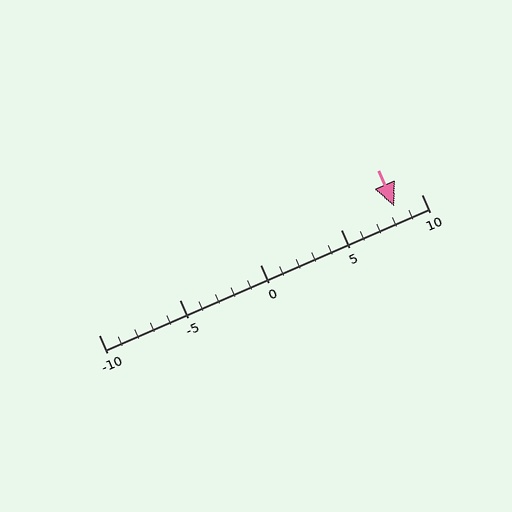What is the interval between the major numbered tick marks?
The major tick marks are spaced 5 units apart.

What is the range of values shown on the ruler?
The ruler shows values from -10 to 10.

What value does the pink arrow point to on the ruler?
The pink arrow points to approximately 8.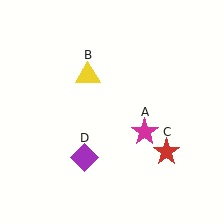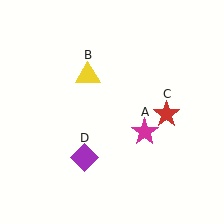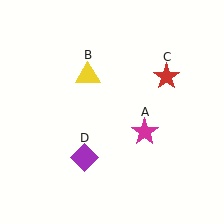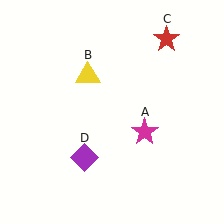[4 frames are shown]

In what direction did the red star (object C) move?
The red star (object C) moved up.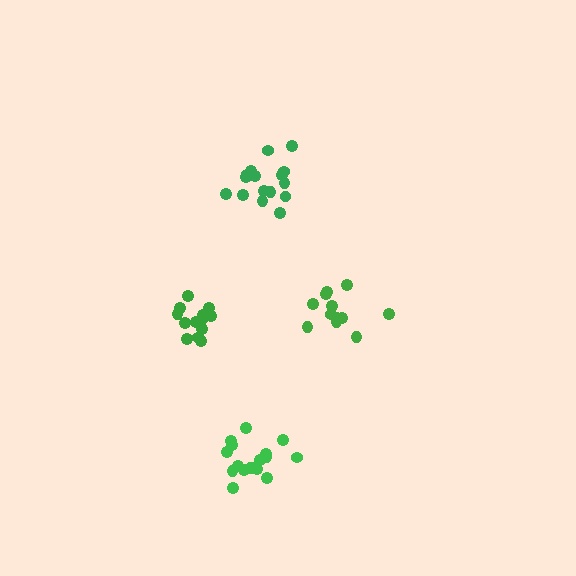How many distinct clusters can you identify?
There are 4 distinct clusters.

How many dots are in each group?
Group 1: 12 dots, Group 2: 17 dots, Group 3: 16 dots, Group 4: 14 dots (59 total).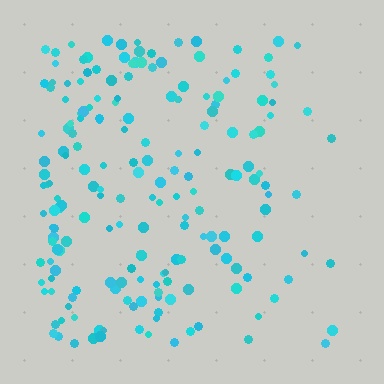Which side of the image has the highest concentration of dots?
The left.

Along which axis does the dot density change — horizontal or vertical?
Horizontal.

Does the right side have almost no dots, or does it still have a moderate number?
Still a moderate number, just noticeably fewer than the left.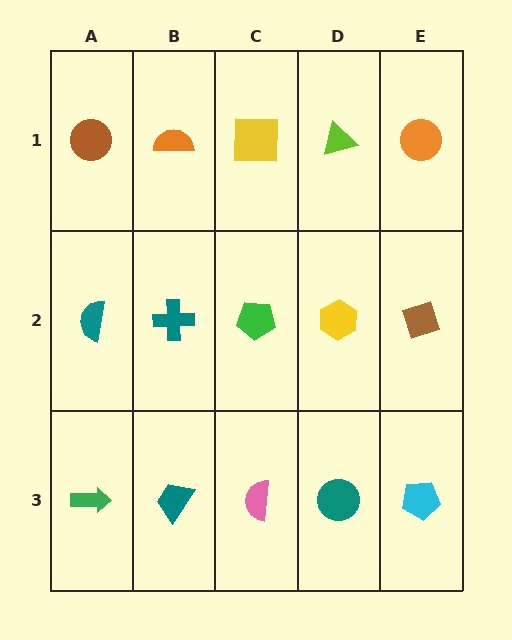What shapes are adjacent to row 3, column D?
A yellow hexagon (row 2, column D), a pink semicircle (row 3, column C), a cyan pentagon (row 3, column E).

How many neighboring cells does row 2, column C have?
4.